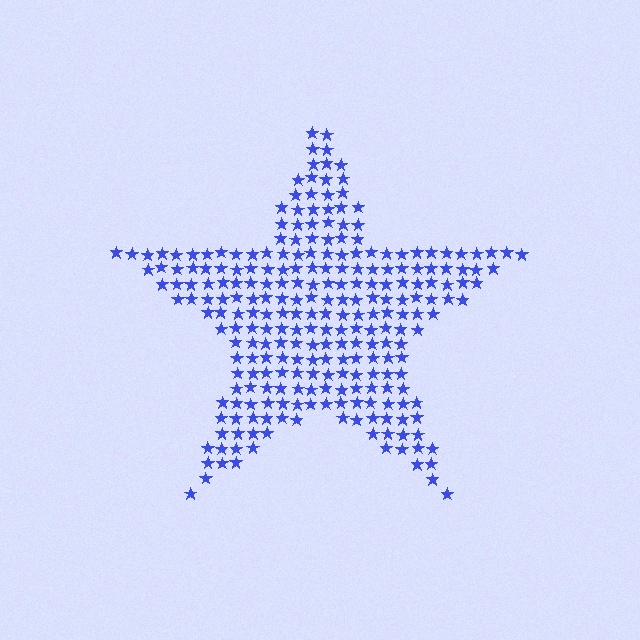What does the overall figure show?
The overall figure shows a star.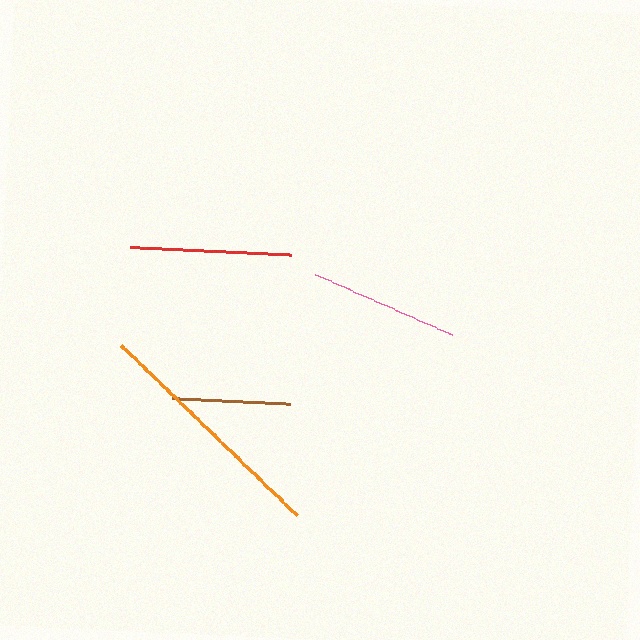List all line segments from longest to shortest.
From longest to shortest: orange, red, pink, brown.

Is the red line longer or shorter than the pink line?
The red line is longer than the pink line.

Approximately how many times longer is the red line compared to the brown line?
The red line is approximately 1.4 times the length of the brown line.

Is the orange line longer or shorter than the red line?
The orange line is longer than the red line.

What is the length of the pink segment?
The pink segment is approximately 150 pixels long.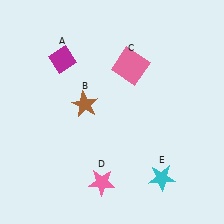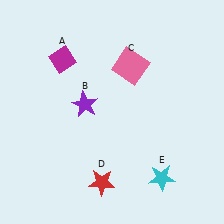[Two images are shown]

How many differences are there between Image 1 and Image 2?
There are 2 differences between the two images.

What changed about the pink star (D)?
In Image 1, D is pink. In Image 2, it changed to red.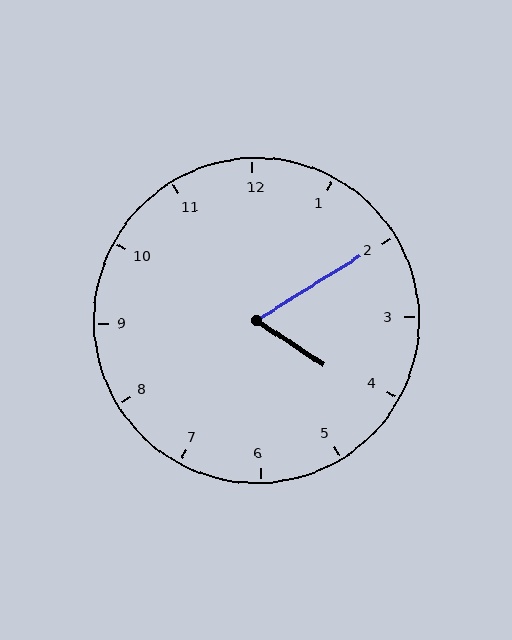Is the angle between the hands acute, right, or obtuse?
It is acute.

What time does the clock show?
4:10.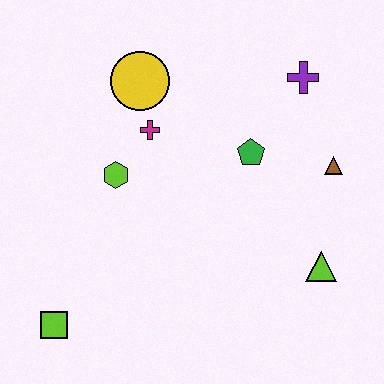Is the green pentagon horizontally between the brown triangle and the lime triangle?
No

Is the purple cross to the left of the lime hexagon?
No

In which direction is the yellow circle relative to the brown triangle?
The yellow circle is to the left of the brown triangle.